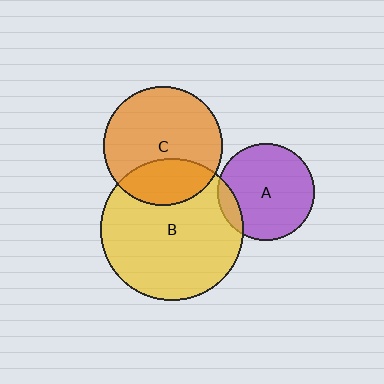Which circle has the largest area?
Circle B (yellow).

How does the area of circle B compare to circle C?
Approximately 1.4 times.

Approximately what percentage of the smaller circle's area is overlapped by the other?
Approximately 30%.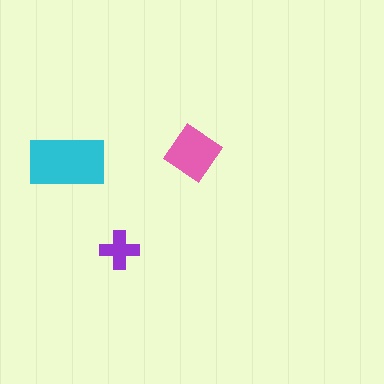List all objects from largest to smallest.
The cyan rectangle, the pink diamond, the purple cross.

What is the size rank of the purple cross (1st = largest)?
3rd.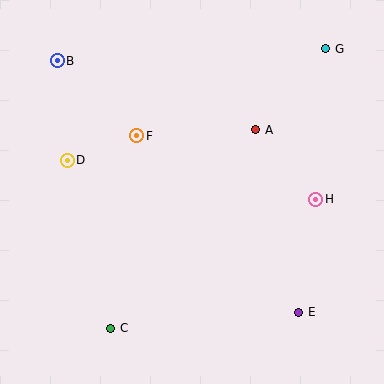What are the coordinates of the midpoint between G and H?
The midpoint between G and H is at (321, 124).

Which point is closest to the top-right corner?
Point G is closest to the top-right corner.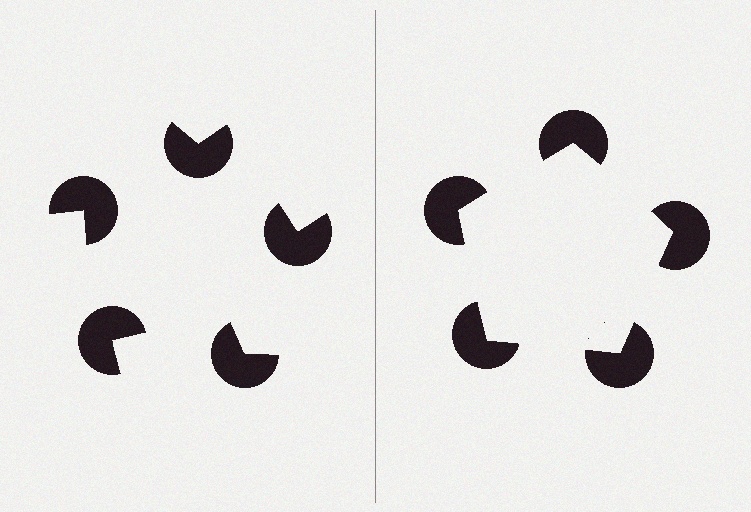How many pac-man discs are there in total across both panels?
10 — 5 on each side.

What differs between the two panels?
The pac-man discs are positioned identically on both sides; only the wedge orientations differ. On the right they align to a pentagon; on the left they are misaligned.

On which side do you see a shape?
An illusory pentagon appears on the right side. On the left side the wedge cuts are rotated, so no coherent shape forms.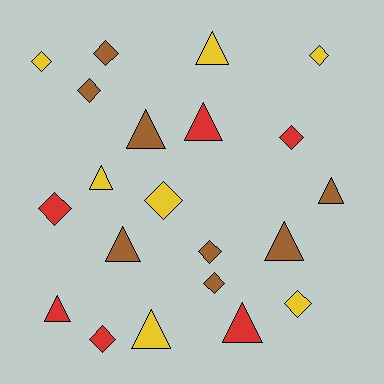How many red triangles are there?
There are 3 red triangles.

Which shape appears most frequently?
Diamond, with 11 objects.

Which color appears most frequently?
Brown, with 8 objects.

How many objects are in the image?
There are 21 objects.